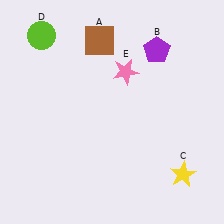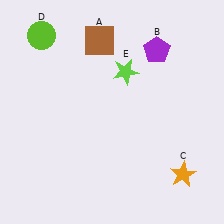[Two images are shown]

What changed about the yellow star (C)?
In Image 1, C is yellow. In Image 2, it changed to orange.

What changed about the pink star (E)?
In Image 1, E is pink. In Image 2, it changed to lime.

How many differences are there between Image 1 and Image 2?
There are 2 differences between the two images.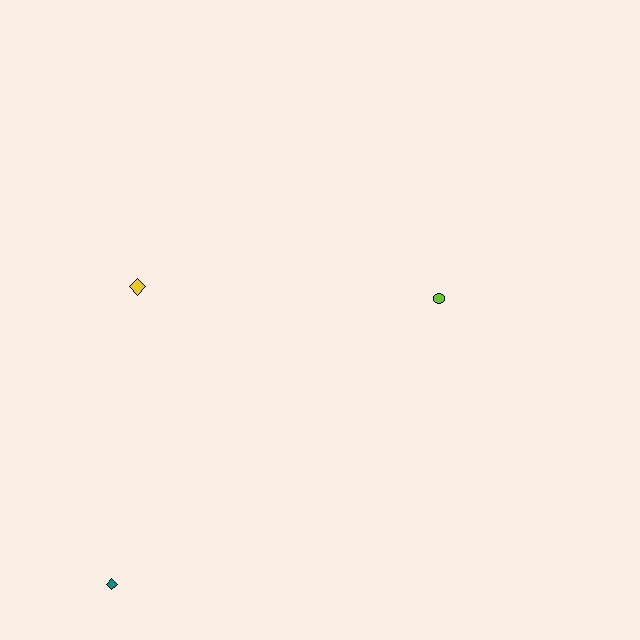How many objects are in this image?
There are 3 objects.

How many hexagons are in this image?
There are no hexagons.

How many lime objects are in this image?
There is 1 lime object.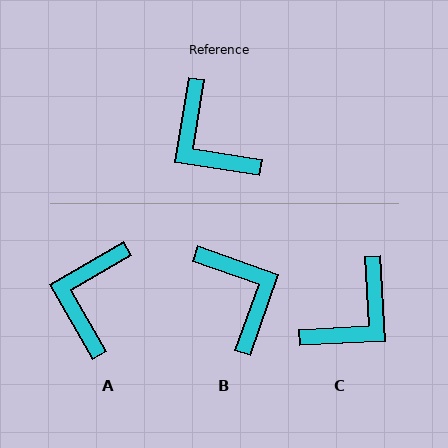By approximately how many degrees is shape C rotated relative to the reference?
Approximately 102 degrees counter-clockwise.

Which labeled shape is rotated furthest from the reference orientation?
B, about 170 degrees away.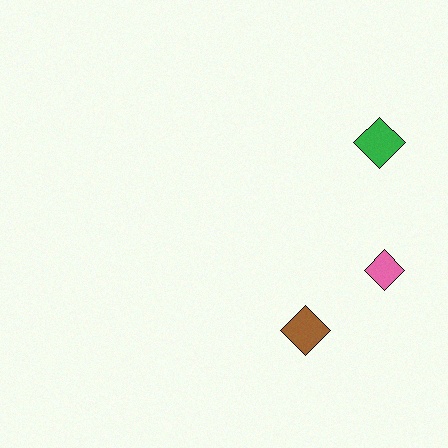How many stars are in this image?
There are no stars.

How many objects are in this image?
There are 3 objects.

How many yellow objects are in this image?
There are no yellow objects.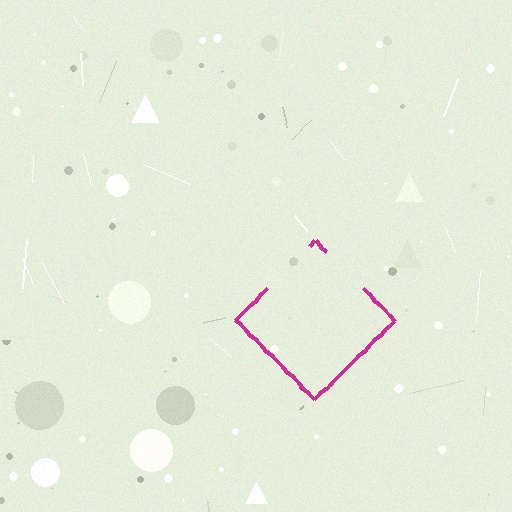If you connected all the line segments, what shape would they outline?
They would outline a diamond.